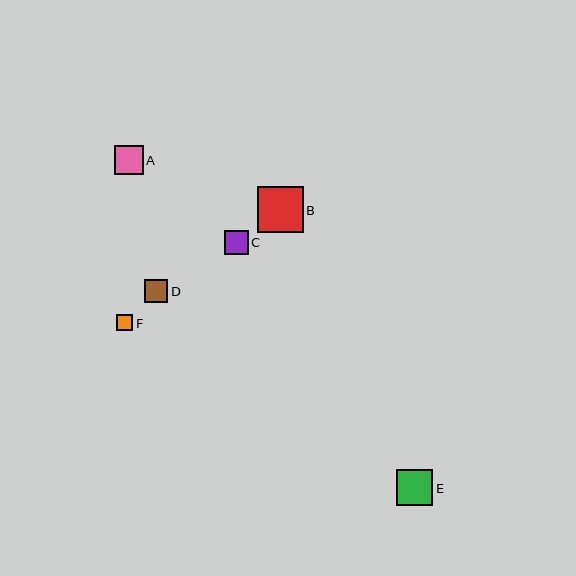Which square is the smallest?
Square F is the smallest with a size of approximately 16 pixels.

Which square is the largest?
Square B is the largest with a size of approximately 46 pixels.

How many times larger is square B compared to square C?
Square B is approximately 1.9 times the size of square C.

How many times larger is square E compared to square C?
Square E is approximately 1.5 times the size of square C.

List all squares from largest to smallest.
From largest to smallest: B, E, A, C, D, F.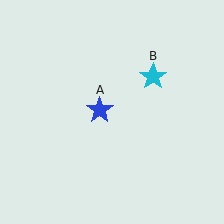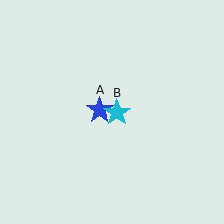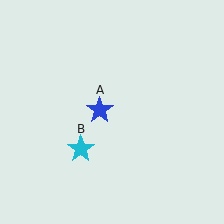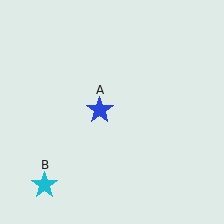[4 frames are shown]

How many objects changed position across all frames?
1 object changed position: cyan star (object B).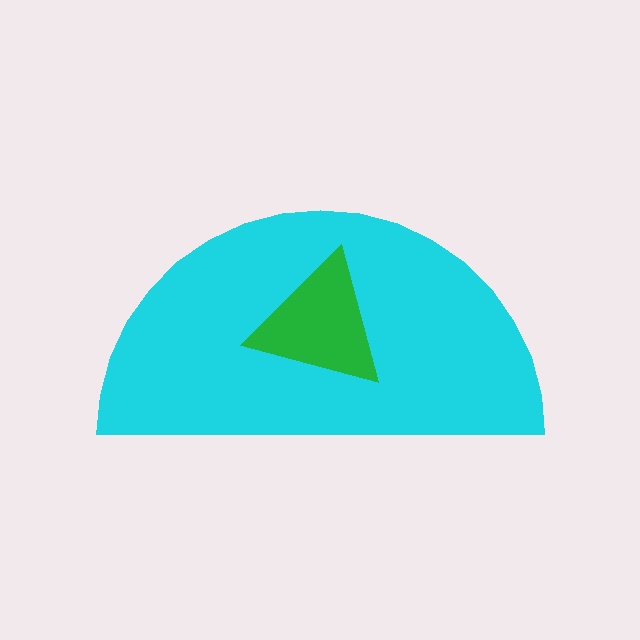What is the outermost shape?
The cyan semicircle.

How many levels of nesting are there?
2.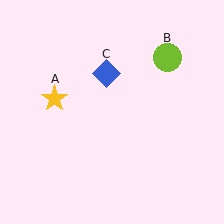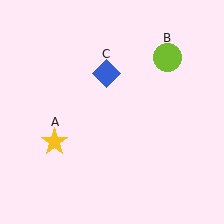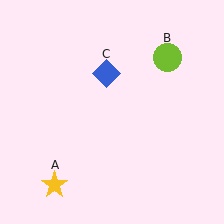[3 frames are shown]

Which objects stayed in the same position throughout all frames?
Lime circle (object B) and blue diamond (object C) remained stationary.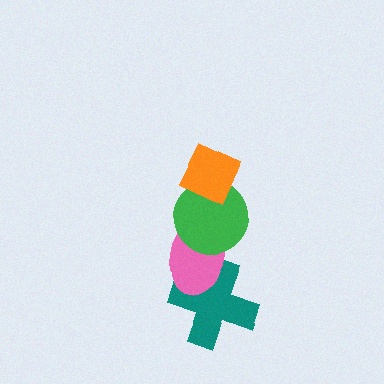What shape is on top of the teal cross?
The pink ellipse is on top of the teal cross.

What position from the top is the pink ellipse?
The pink ellipse is 3rd from the top.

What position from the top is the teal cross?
The teal cross is 4th from the top.